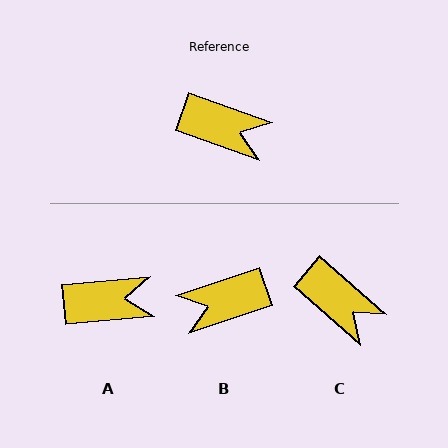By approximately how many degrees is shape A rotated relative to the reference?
Approximately 25 degrees counter-clockwise.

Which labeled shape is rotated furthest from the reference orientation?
B, about 141 degrees away.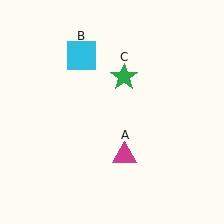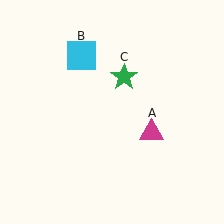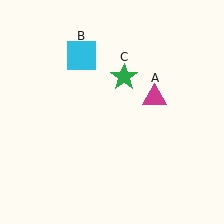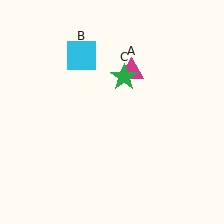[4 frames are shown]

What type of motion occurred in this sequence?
The magenta triangle (object A) rotated counterclockwise around the center of the scene.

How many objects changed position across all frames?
1 object changed position: magenta triangle (object A).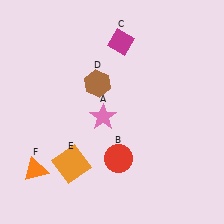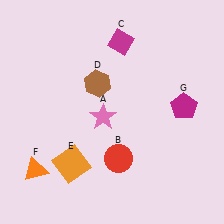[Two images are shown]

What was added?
A magenta pentagon (G) was added in Image 2.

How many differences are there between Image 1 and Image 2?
There is 1 difference between the two images.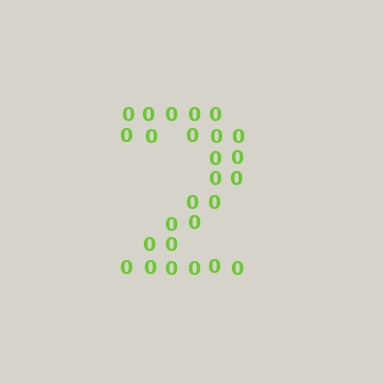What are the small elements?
The small elements are digit 0's.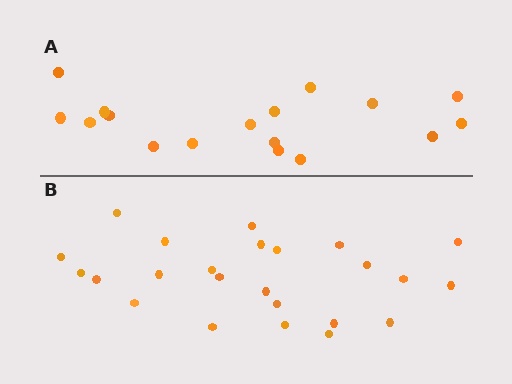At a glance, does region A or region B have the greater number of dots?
Region B (the bottom region) has more dots.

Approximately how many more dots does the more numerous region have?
Region B has roughly 8 or so more dots than region A.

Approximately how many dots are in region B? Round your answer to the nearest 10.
About 20 dots. (The exact count is 24, which rounds to 20.)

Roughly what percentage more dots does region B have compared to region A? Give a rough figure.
About 40% more.